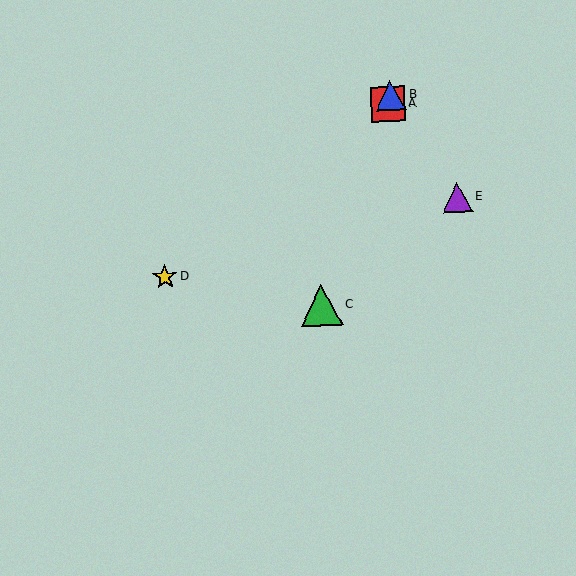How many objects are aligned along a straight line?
3 objects (A, B, C) are aligned along a straight line.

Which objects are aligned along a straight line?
Objects A, B, C are aligned along a straight line.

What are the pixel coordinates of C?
Object C is at (322, 305).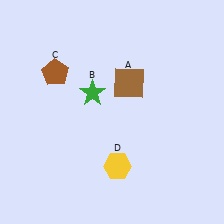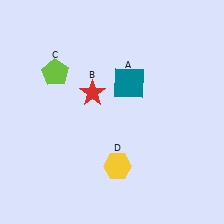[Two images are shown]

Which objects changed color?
A changed from brown to teal. B changed from green to red. C changed from brown to lime.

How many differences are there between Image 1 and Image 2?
There are 3 differences between the two images.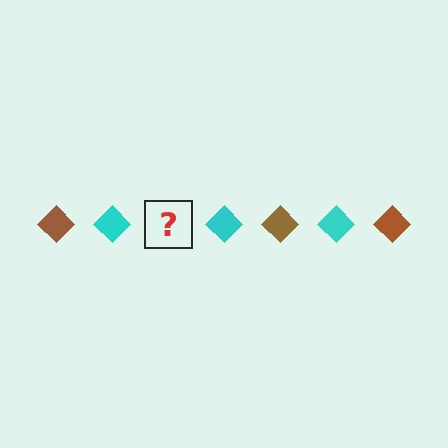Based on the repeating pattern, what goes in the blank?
The blank should be a brown diamond.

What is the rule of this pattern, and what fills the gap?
The rule is that the pattern cycles through brown, cyan diamonds. The gap should be filled with a brown diamond.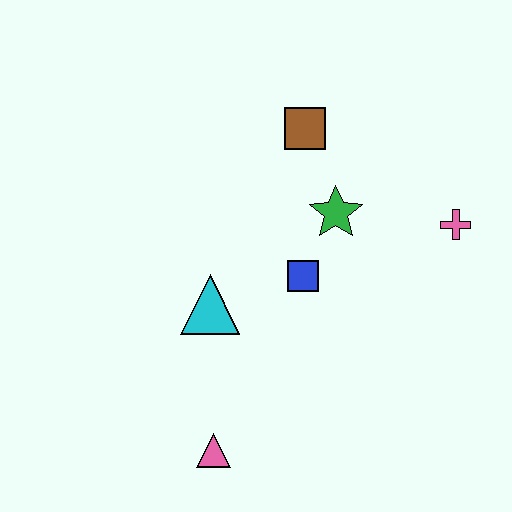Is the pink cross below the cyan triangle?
No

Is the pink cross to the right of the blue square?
Yes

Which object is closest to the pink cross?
The green star is closest to the pink cross.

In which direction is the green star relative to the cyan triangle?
The green star is to the right of the cyan triangle.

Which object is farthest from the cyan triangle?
The pink cross is farthest from the cyan triangle.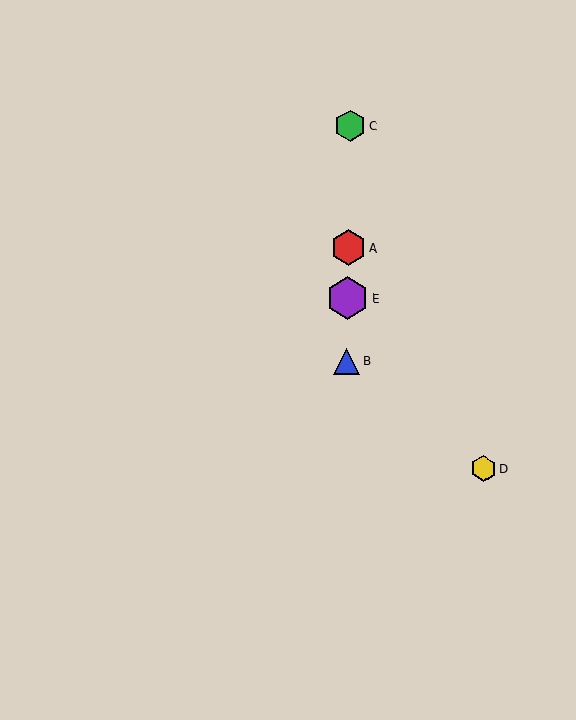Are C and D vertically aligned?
No, C is at x≈351 and D is at x≈484.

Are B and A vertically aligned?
Yes, both are at x≈346.